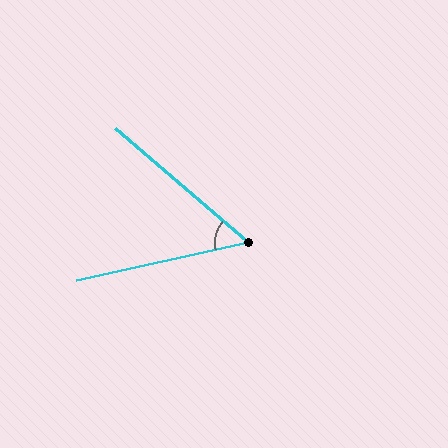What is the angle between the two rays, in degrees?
Approximately 53 degrees.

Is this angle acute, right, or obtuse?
It is acute.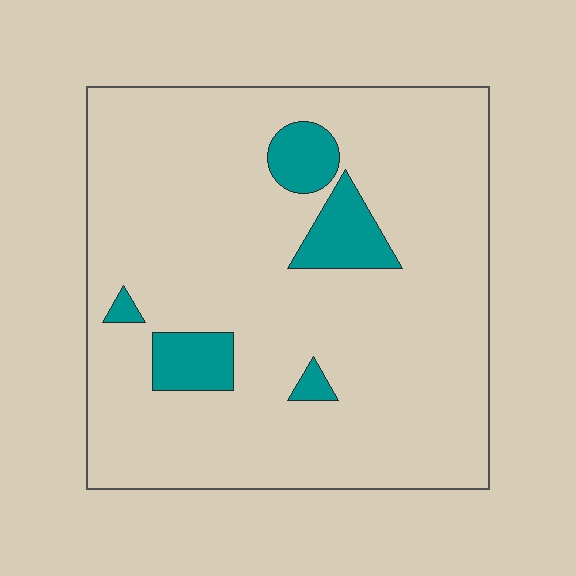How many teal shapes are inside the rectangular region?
5.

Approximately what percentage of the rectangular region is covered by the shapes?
Approximately 10%.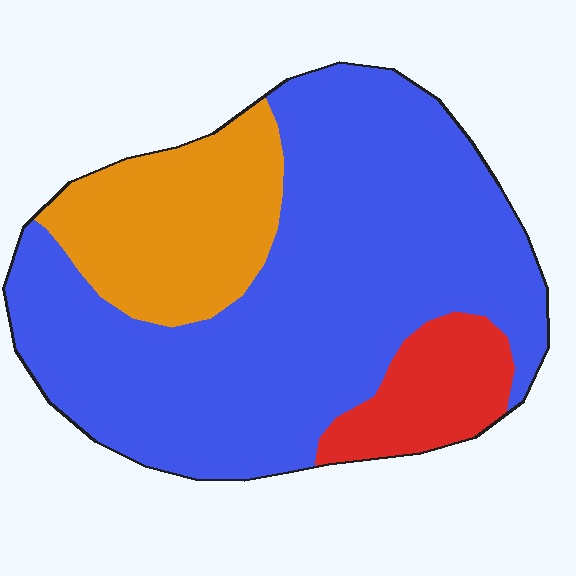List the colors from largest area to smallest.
From largest to smallest: blue, orange, red.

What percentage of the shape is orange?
Orange takes up less than a quarter of the shape.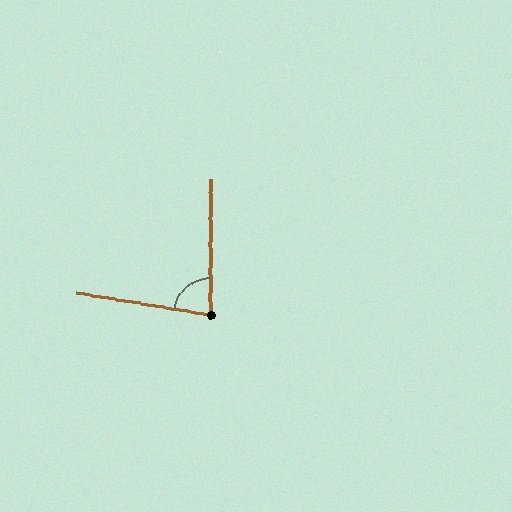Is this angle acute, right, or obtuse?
It is acute.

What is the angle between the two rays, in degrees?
Approximately 81 degrees.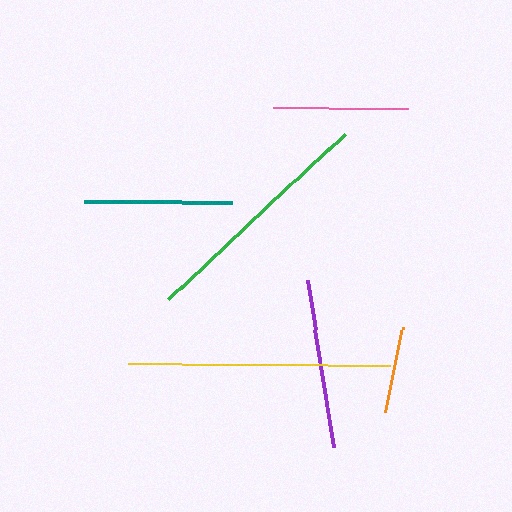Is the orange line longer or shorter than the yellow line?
The yellow line is longer than the orange line.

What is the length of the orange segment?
The orange segment is approximately 87 pixels long.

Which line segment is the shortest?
The orange line is the shortest at approximately 87 pixels.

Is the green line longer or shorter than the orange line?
The green line is longer than the orange line.